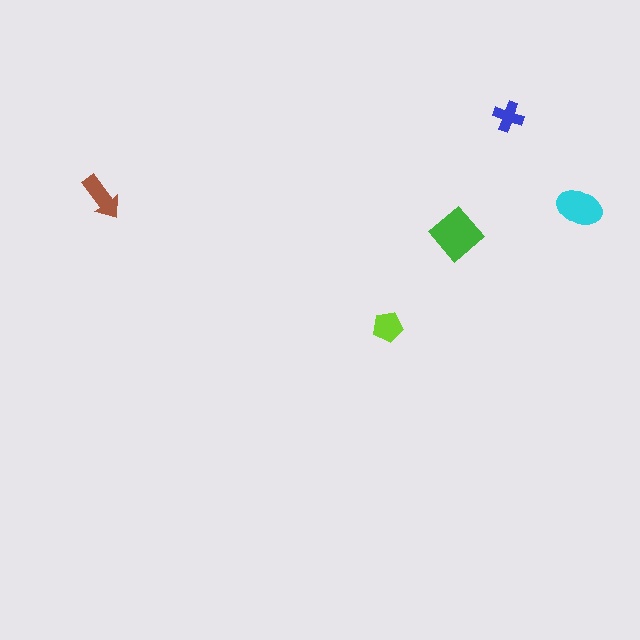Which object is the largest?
The green diamond.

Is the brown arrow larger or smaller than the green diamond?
Smaller.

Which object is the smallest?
The blue cross.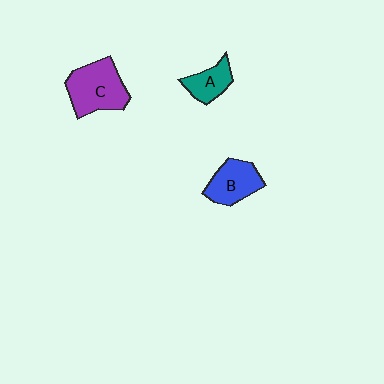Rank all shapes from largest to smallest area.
From largest to smallest: C (purple), B (blue), A (teal).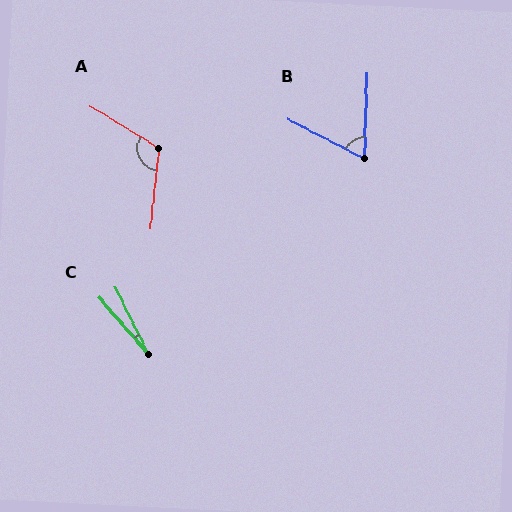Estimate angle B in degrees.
Approximately 64 degrees.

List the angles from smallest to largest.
C (15°), B (64°), A (115°).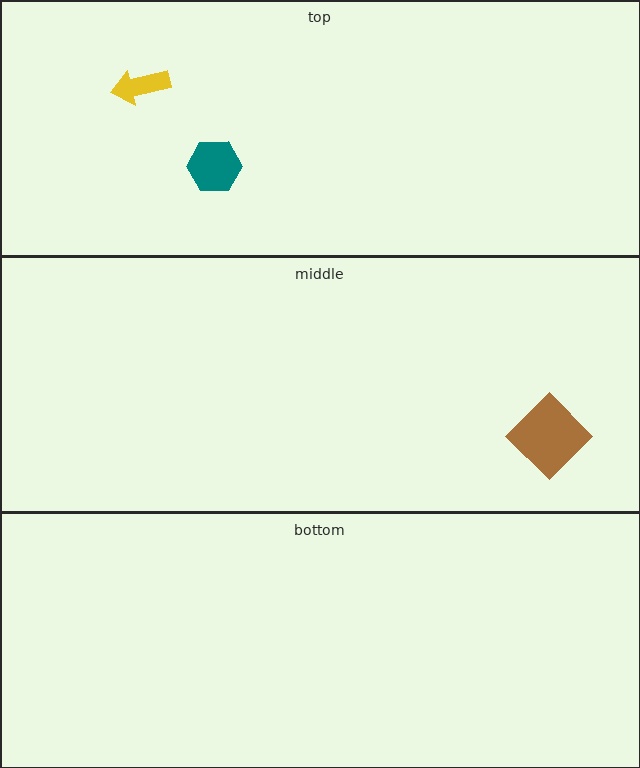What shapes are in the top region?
The yellow arrow, the teal hexagon.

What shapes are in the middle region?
The brown diamond.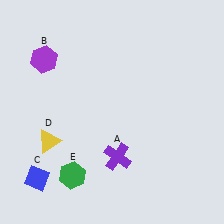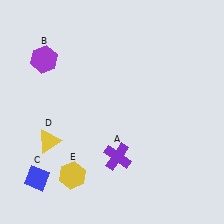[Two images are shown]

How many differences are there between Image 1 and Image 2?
There is 1 difference between the two images.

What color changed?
The hexagon (E) changed from green in Image 1 to yellow in Image 2.